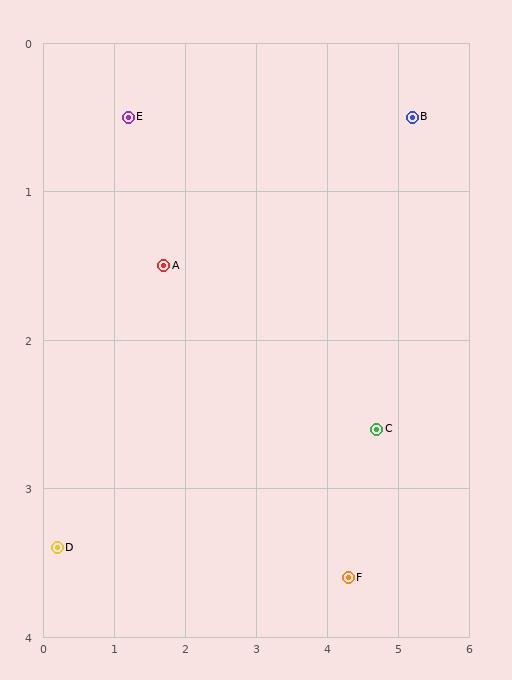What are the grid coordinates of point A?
Point A is at approximately (1.7, 1.5).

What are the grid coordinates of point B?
Point B is at approximately (5.2, 0.5).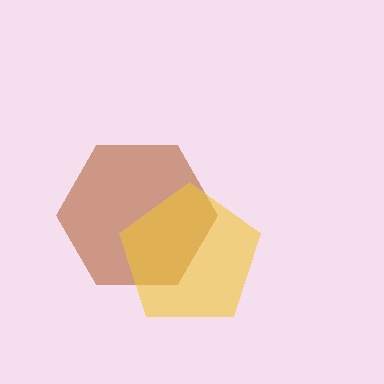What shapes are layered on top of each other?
The layered shapes are: a brown hexagon, a yellow pentagon.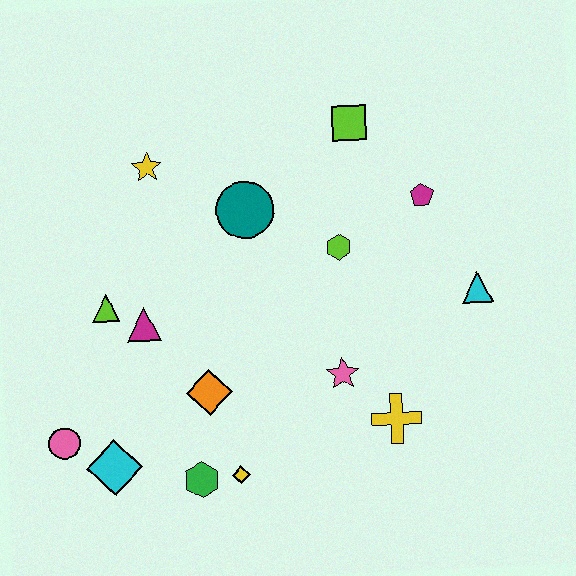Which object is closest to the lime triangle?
The magenta triangle is closest to the lime triangle.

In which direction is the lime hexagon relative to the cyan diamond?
The lime hexagon is to the right of the cyan diamond.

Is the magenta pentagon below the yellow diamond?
No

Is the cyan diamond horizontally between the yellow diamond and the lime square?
No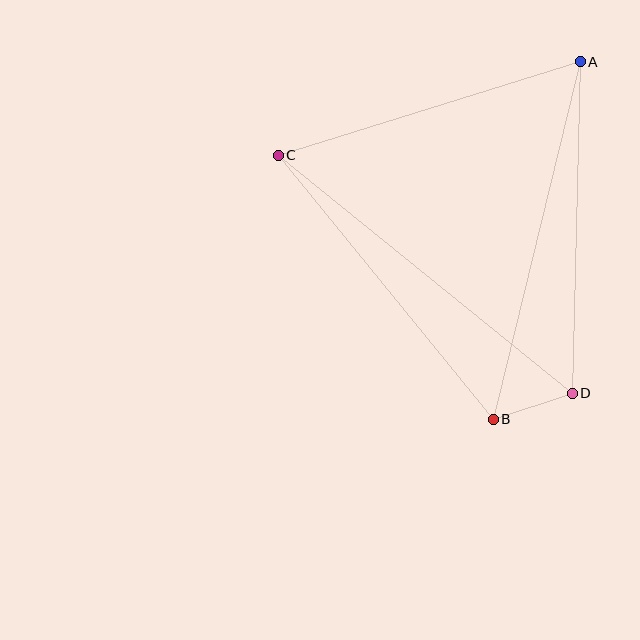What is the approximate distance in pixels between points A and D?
The distance between A and D is approximately 332 pixels.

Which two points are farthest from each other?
Points C and D are farthest from each other.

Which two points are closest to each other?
Points B and D are closest to each other.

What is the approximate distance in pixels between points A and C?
The distance between A and C is approximately 316 pixels.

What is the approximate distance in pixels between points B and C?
The distance between B and C is approximately 340 pixels.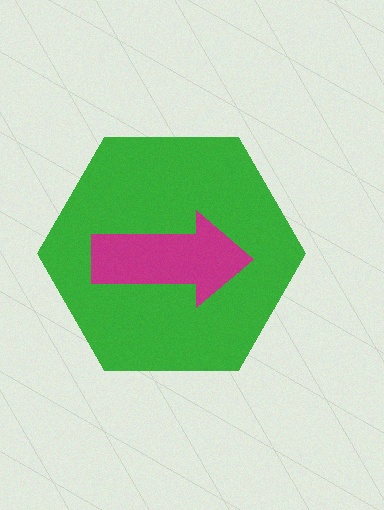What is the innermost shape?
The magenta arrow.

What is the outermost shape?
The green hexagon.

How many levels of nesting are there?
2.